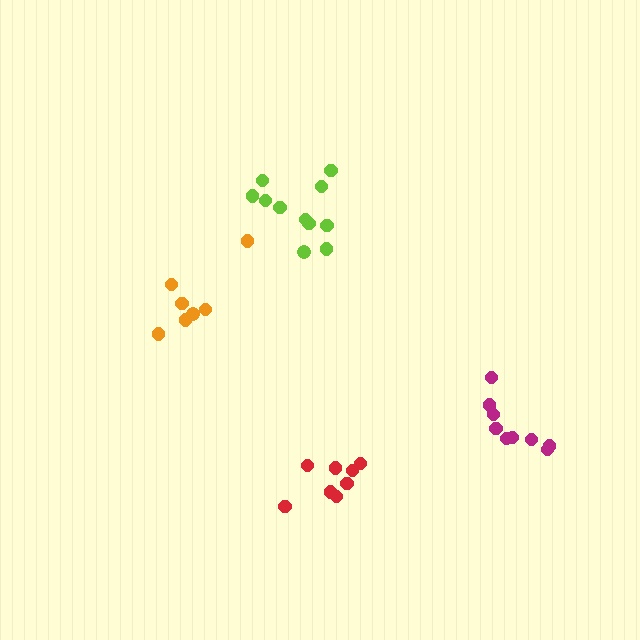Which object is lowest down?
The red cluster is bottommost.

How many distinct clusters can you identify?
There are 4 distinct clusters.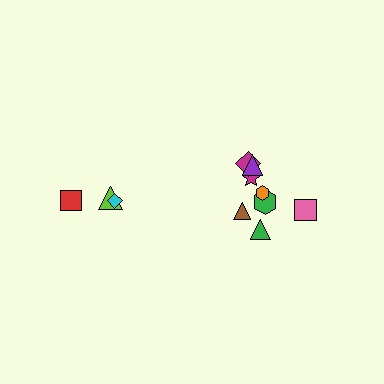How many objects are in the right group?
There are 8 objects.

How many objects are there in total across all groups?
There are 11 objects.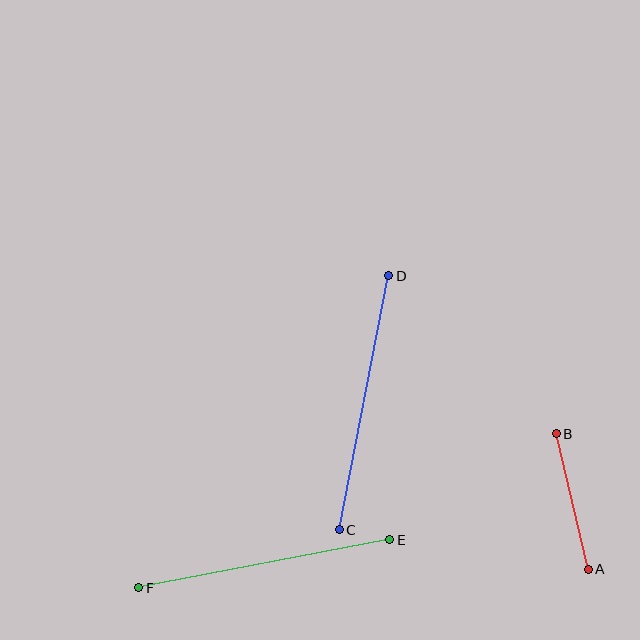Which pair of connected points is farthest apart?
Points C and D are farthest apart.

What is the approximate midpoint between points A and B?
The midpoint is at approximately (572, 502) pixels.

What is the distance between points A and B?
The distance is approximately 139 pixels.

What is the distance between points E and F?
The distance is approximately 256 pixels.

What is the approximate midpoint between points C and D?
The midpoint is at approximately (364, 403) pixels.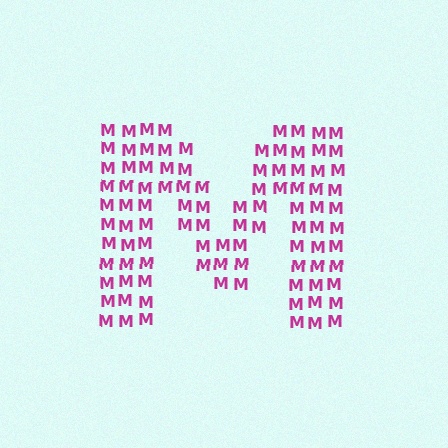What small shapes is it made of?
It is made of small letter M's.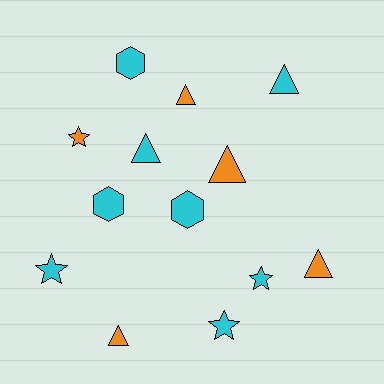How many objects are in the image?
There are 13 objects.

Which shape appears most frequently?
Triangle, with 6 objects.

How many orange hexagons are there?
There are no orange hexagons.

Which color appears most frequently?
Cyan, with 8 objects.